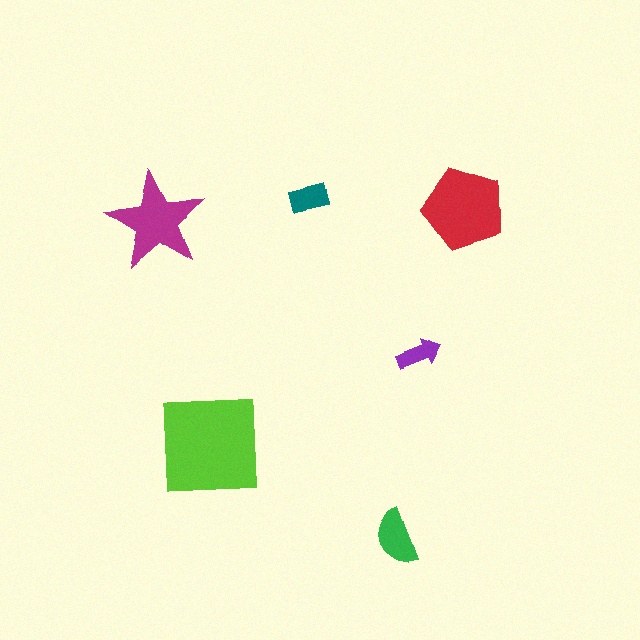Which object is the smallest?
The purple arrow.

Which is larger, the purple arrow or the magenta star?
The magenta star.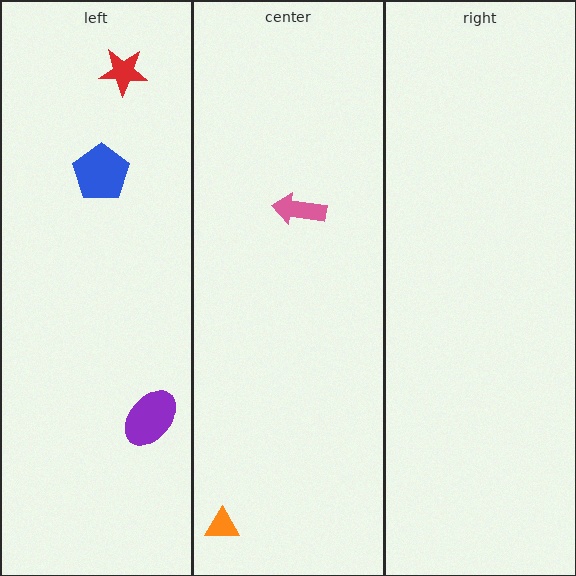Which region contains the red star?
The left region.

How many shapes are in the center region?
2.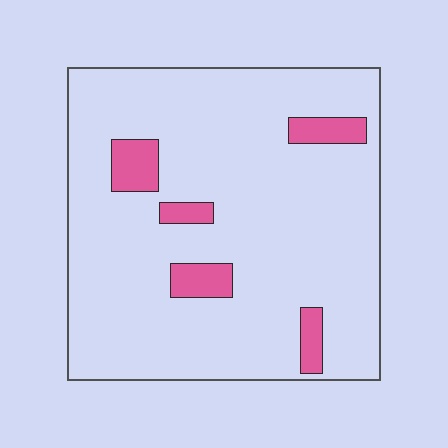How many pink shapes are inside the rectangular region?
5.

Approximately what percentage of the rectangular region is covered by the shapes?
Approximately 10%.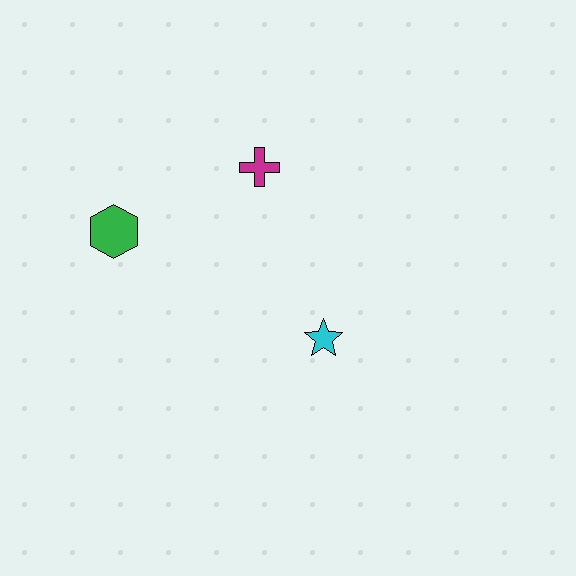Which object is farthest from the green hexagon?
The cyan star is farthest from the green hexagon.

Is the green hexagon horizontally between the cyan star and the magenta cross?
No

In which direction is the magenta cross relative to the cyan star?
The magenta cross is above the cyan star.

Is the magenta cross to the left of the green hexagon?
No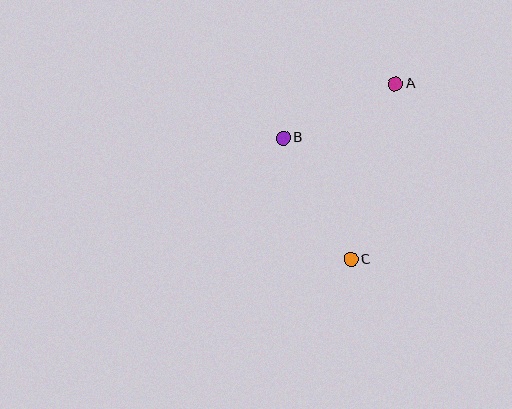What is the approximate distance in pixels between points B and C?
The distance between B and C is approximately 139 pixels.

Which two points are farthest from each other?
Points A and C are farthest from each other.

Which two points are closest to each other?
Points A and B are closest to each other.